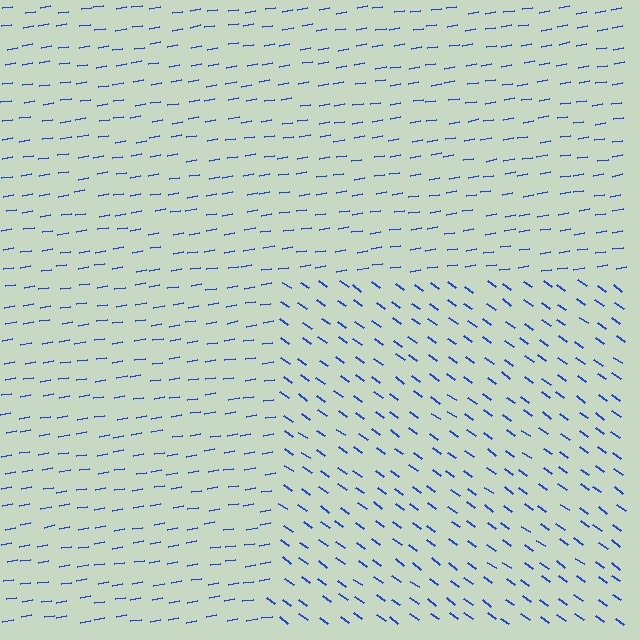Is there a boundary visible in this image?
Yes, there is a texture boundary formed by a change in line orientation.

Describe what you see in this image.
The image is filled with small blue line segments. A rectangle region in the image has lines oriented differently from the surrounding lines, creating a visible texture boundary.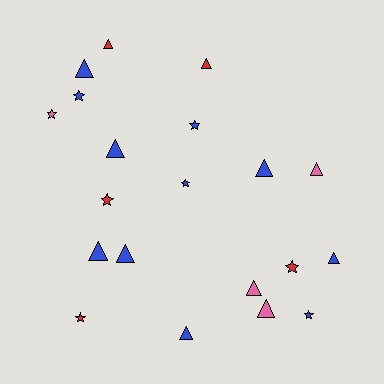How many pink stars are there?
There is 1 pink star.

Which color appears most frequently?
Blue, with 11 objects.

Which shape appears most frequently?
Triangle, with 12 objects.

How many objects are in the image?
There are 20 objects.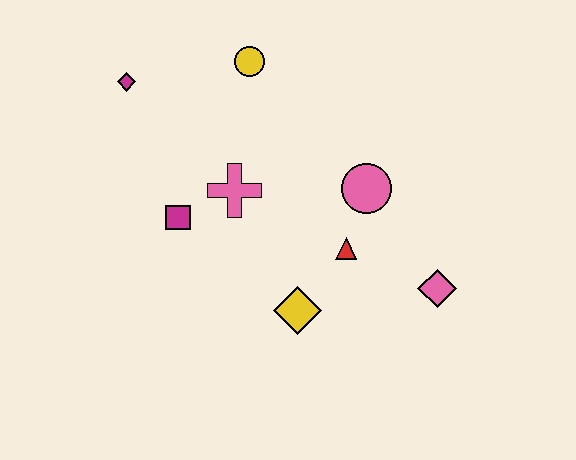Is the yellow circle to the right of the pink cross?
Yes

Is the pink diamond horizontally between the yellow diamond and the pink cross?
No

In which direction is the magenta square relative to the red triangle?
The magenta square is to the left of the red triangle.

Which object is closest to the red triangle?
The pink circle is closest to the red triangle.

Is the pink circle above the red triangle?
Yes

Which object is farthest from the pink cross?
The pink diamond is farthest from the pink cross.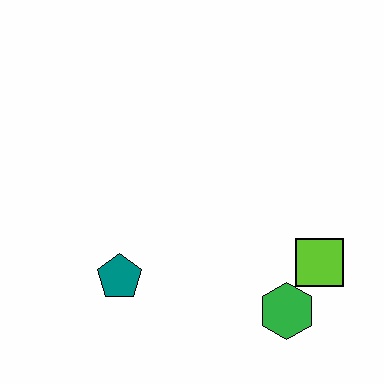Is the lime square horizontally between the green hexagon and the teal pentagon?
No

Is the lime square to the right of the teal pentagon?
Yes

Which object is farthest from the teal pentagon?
The lime square is farthest from the teal pentagon.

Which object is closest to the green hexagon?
The lime square is closest to the green hexagon.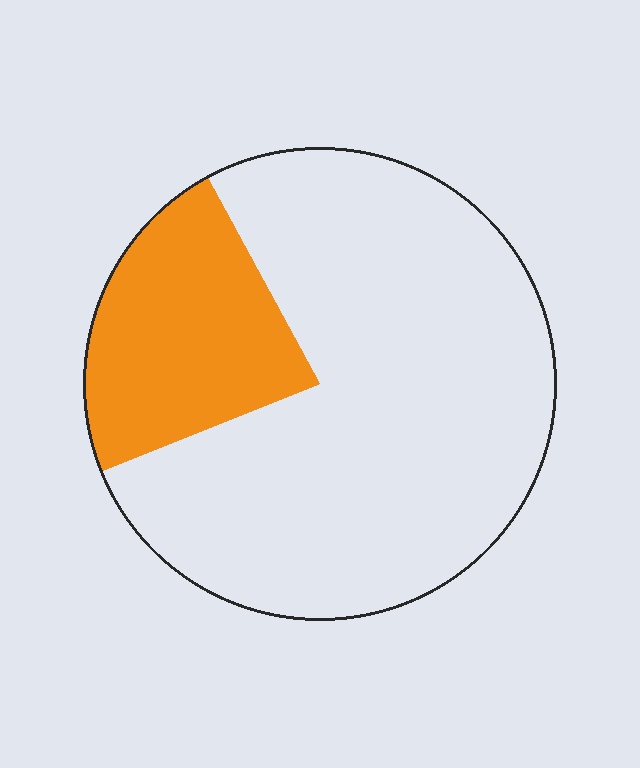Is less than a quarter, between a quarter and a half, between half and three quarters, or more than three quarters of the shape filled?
Less than a quarter.